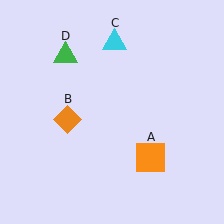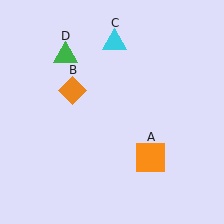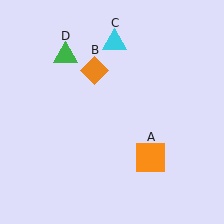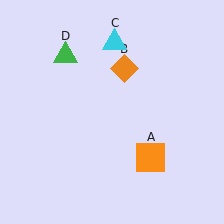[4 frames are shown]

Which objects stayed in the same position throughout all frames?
Orange square (object A) and cyan triangle (object C) and green triangle (object D) remained stationary.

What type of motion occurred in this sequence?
The orange diamond (object B) rotated clockwise around the center of the scene.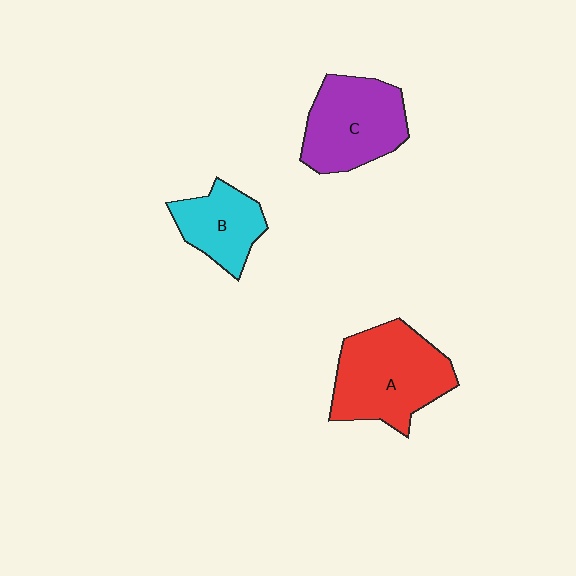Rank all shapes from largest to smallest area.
From largest to smallest: A (red), C (purple), B (cyan).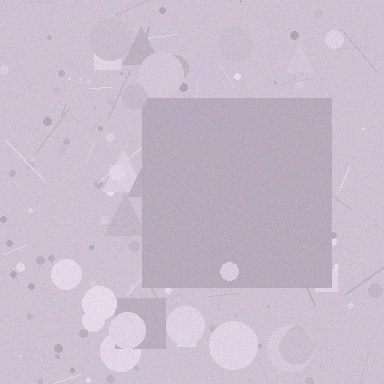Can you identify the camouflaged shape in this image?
The camouflaged shape is a square.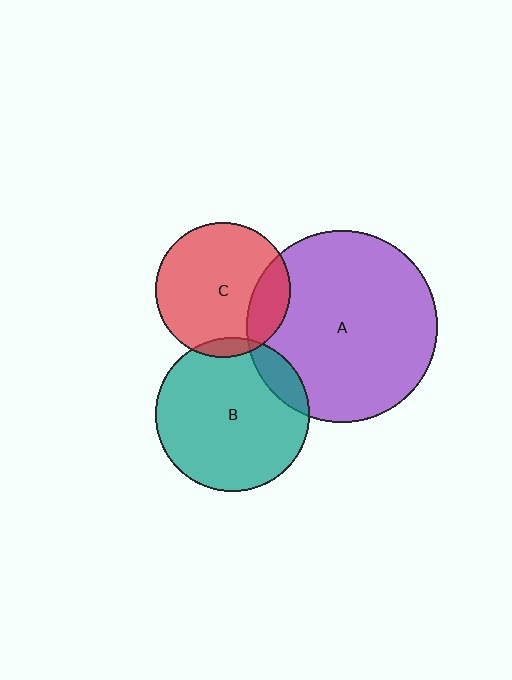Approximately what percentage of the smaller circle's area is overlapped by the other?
Approximately 20%.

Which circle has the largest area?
Circle A (purple).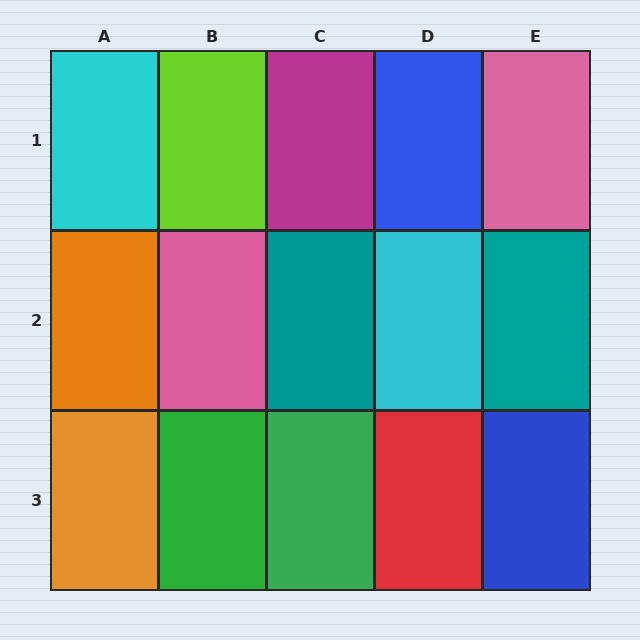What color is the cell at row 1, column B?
Lime.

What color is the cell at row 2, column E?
Teal.